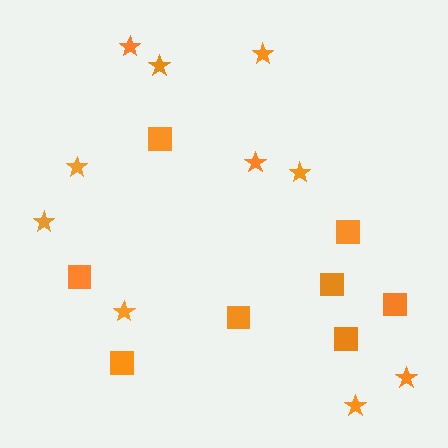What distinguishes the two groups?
There are 2 groups: one group of squares (8) and one group of stars (10).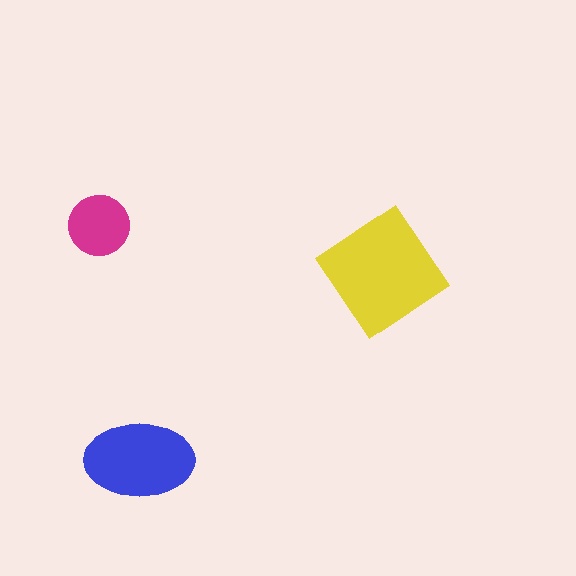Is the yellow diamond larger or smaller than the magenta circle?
Larger.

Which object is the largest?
The yellow diamond.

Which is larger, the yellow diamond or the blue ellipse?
The yellow diamond.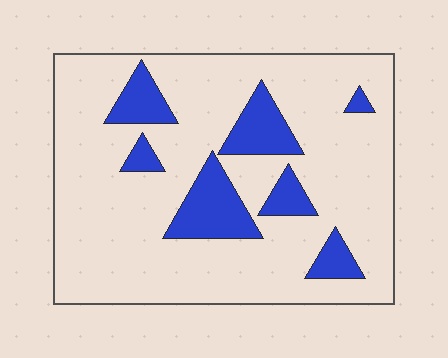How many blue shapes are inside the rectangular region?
7.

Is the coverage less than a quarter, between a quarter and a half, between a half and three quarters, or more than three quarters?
Less than a quarter.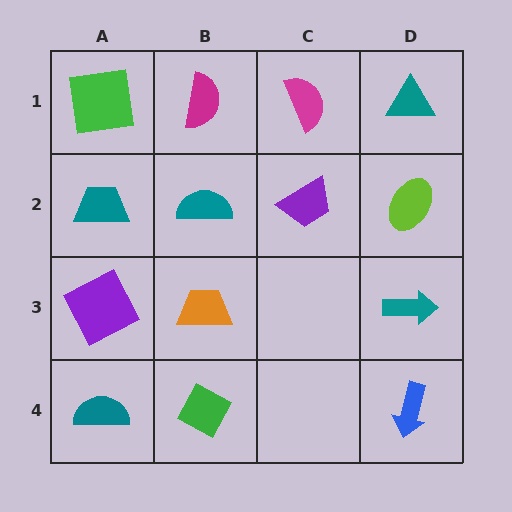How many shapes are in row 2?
4 shapes.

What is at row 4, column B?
A green diamond.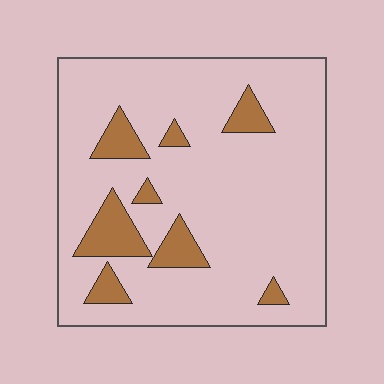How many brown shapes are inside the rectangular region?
8.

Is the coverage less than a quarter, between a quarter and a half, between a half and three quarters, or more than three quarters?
Less than a quarter.